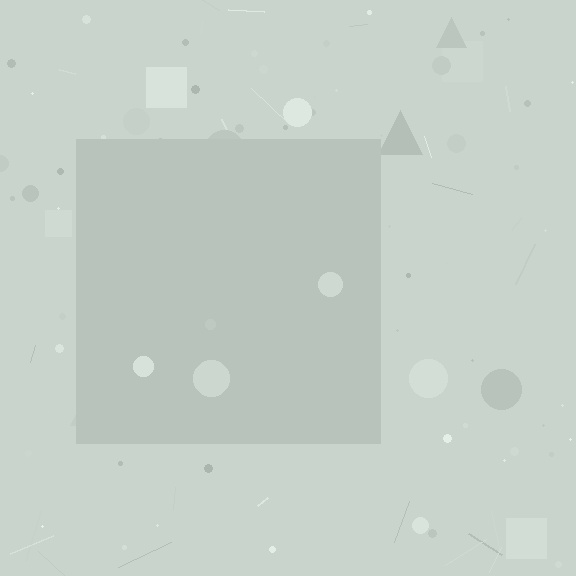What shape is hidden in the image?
A square is hidden in the image.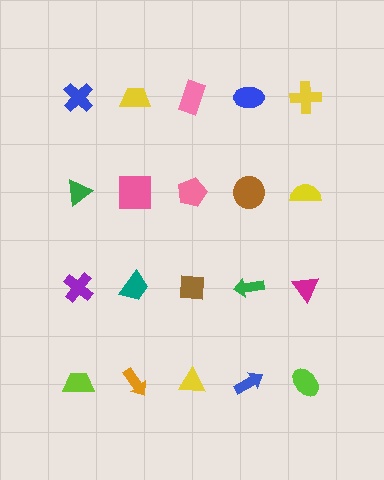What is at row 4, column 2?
An orange arrow.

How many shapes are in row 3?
5 shapes.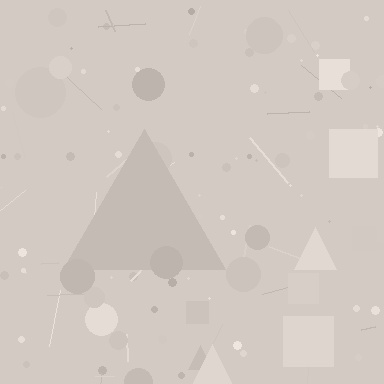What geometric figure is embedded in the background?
A triangle is embedded in the background.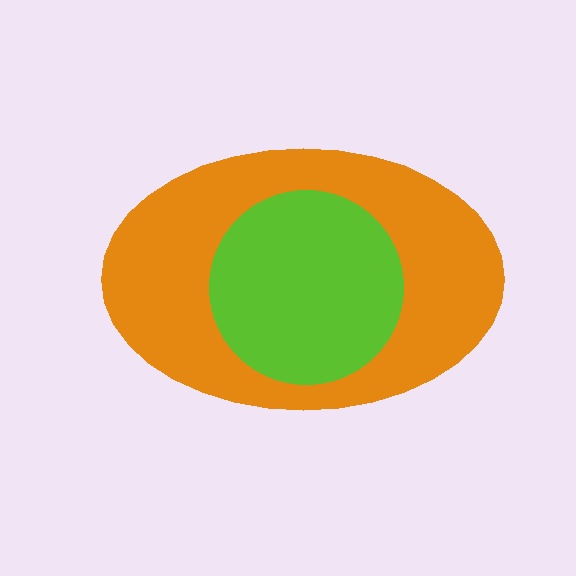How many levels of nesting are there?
2.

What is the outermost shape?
The orange ellipse.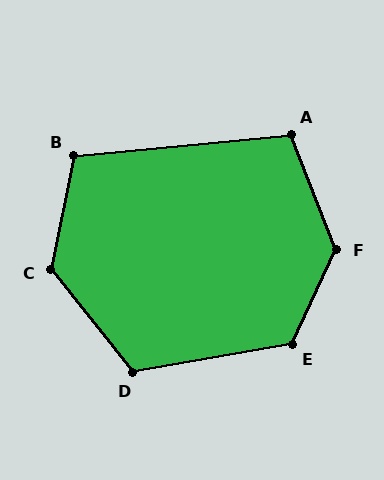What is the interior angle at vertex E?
Approximately 125 degrees (obtuse).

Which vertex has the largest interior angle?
F, at approximately 134 degrees.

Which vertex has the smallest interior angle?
A, at approximately 106 degrees.